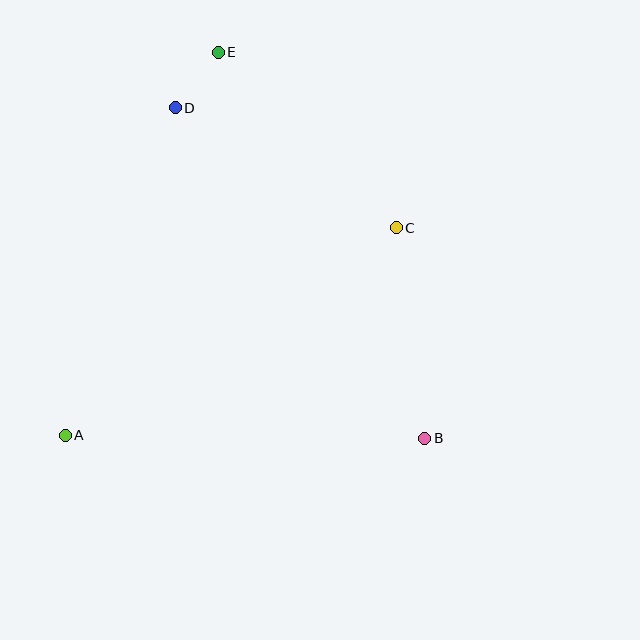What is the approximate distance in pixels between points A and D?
The distance between A and D is approximately 345 pixels.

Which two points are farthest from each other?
Points B and E are farthest from each other.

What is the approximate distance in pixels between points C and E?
The distance between C and E is approximately 250 pixels.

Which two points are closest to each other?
Points D and E are closest to each other.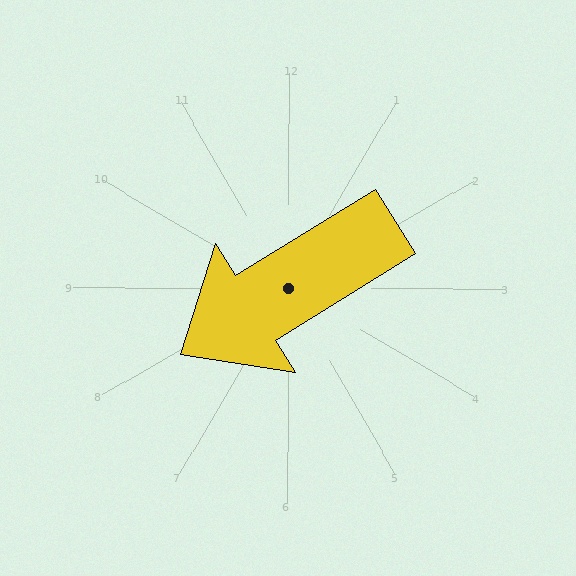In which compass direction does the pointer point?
Southwest.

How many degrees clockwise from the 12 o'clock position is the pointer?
Approximately 238 degrees.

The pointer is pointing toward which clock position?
Roughly 8 o'clock.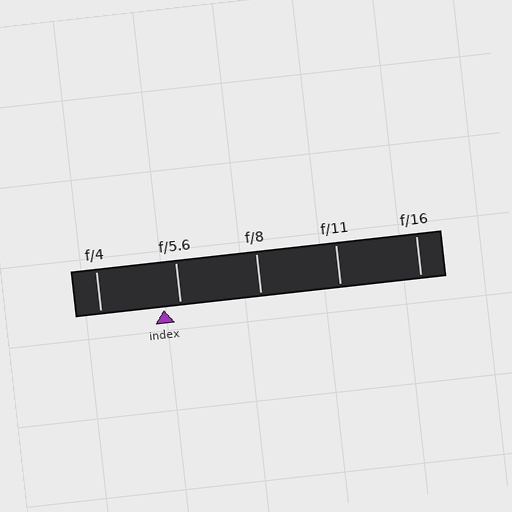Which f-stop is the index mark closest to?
The index mark is closest to f/5.6.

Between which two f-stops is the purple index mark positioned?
The index mark is between f/4 and f/5.6.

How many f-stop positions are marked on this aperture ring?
There are 5 f-stop positions marked.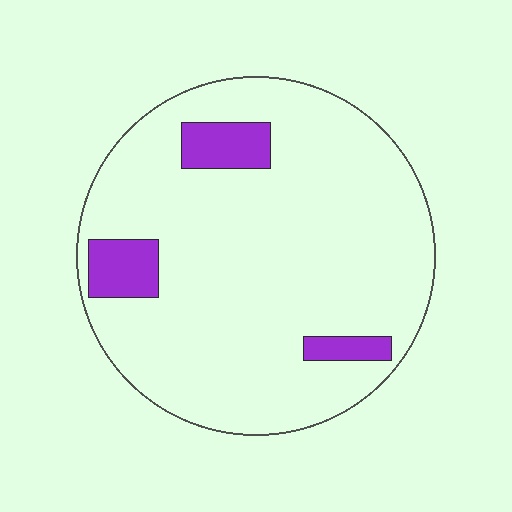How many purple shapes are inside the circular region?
3.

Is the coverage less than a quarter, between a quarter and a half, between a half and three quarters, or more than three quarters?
Less than a quarter.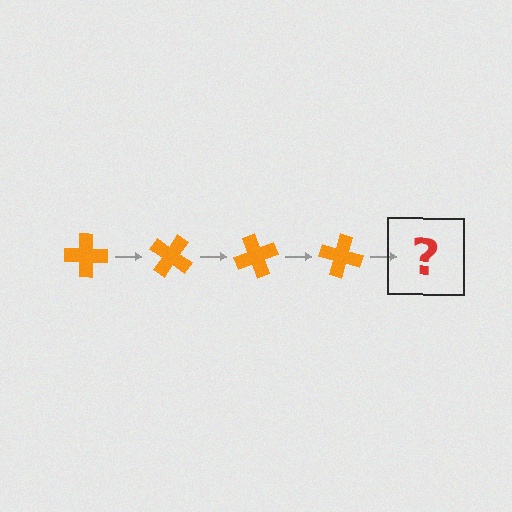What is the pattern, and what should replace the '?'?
The pattern is that the cross rotates 35 degrees each step. The '?' should be an orange cross rotated 140 degrees.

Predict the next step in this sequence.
The next step is an orange cross rotated 140 degrees.